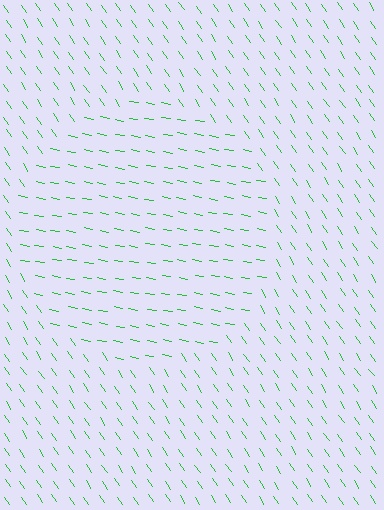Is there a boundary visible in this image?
Yes, there is a texture boundary formed by a change in line orientation.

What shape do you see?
I see a circle.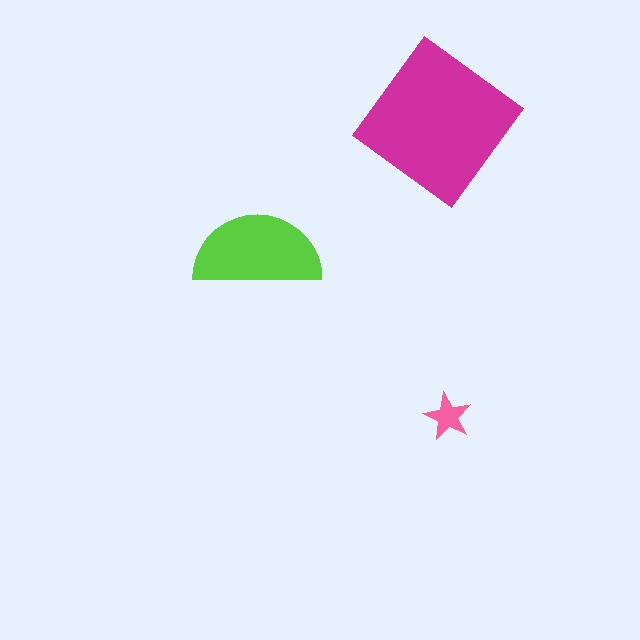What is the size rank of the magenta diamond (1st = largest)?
1st.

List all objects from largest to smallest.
The magenta diamond, the lime semicircle, the pink star.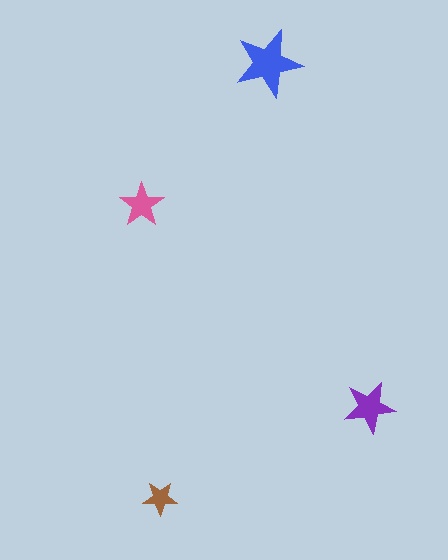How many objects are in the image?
There are 4 objects in the image.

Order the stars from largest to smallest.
the blue one, the purple one, the pink one, the brown one.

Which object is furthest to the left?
The pink star is leftmost.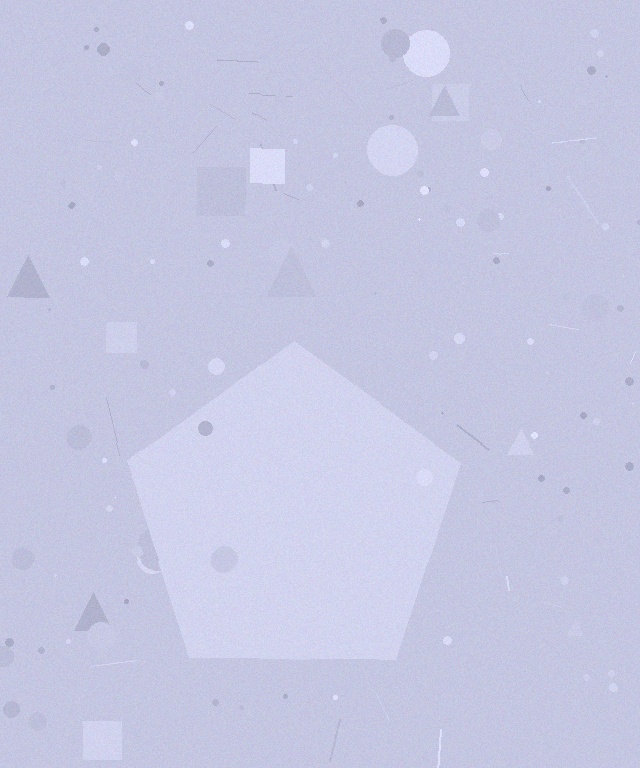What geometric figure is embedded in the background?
A pentagon is embedded in the background.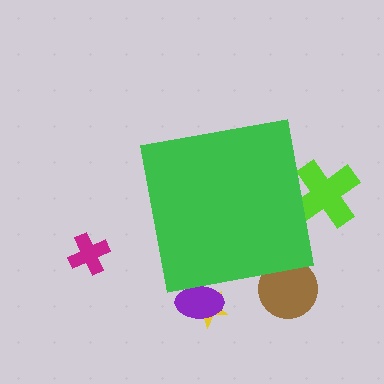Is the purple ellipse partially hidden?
Yes, the purple ellipse is partially hidden behind the green square.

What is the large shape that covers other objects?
A green square.